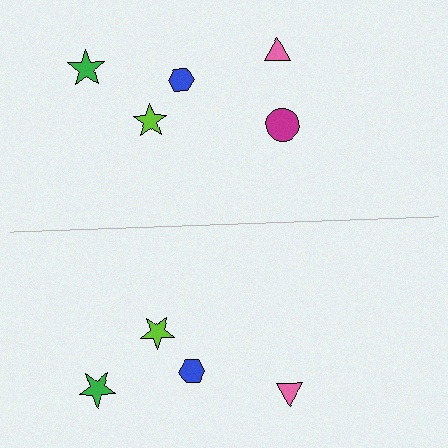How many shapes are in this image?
There are 9 shapes in this image.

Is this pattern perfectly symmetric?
No, the pattern is not perfectly symmetric. A magenta circle is missing from the bottom side.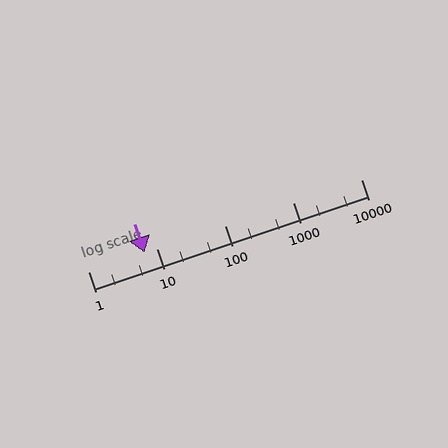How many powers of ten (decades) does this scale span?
The scale spans 4 decades, from 1 to 10000.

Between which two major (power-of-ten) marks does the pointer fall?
The pointer is between 1 and 10.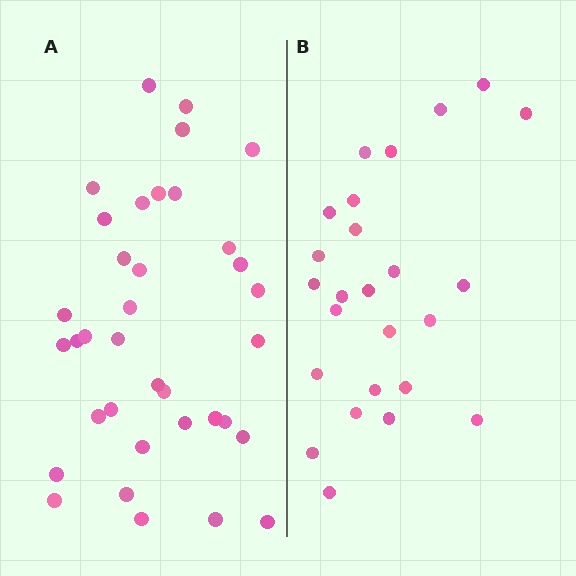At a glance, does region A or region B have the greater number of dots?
Region A (the left region) has more dots.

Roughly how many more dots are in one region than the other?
Region A has roughly 12 or so more dots than region B.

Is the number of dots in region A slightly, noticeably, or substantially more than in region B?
Region A has noticeably more, but not dramatically so. The ratio is roughly 1.4 to 1.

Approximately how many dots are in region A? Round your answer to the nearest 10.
About 40 dots. (The exact count is 36, which rounds to 40.)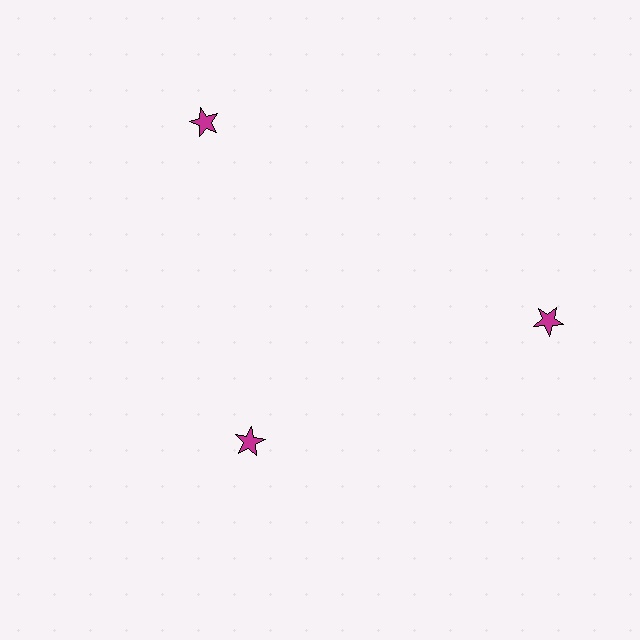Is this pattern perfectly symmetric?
No. The 3 magenta stars are arranged in a ring, but one element near the 7 o'clock position is pulled inward toward the center, breaking the 3-fold rotational symmetry.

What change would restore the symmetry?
The symmetry would be restored by moving it outward, back onto the ring so that all 3 stars sit at equal angles and equal distance from the center.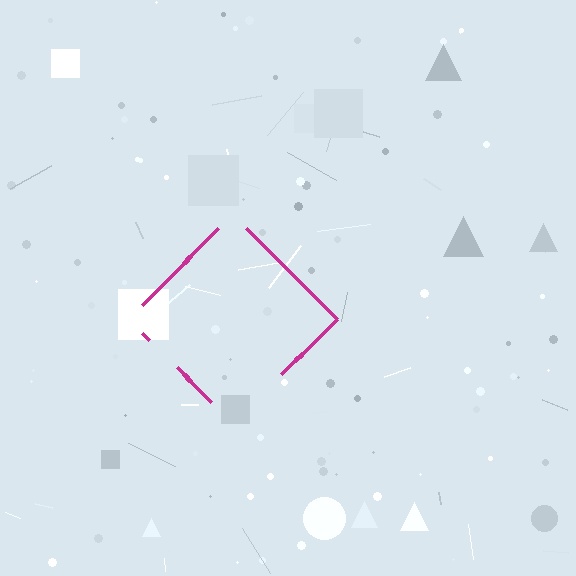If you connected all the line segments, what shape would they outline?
They would outline a diamond.